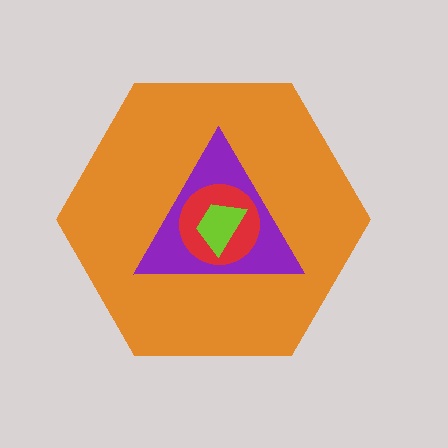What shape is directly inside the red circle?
The lime trapezoid.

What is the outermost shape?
The orange hexagon.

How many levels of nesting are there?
4.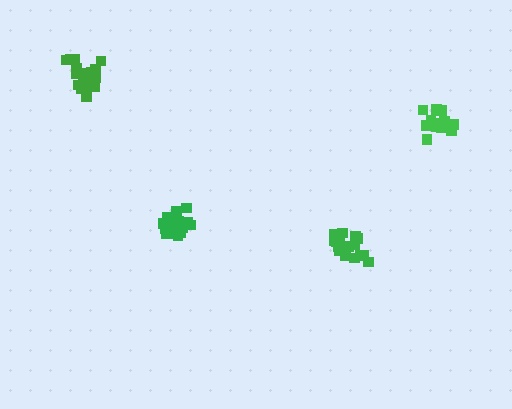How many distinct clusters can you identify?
There are 4 distinct clusters.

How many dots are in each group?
Group 1: 15 dots, Group 2: 20 dots, Group 3: 21 dots, Group 4: 20 dots (76 total).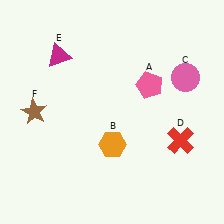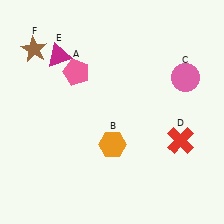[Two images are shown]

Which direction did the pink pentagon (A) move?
The pink pentagon (A) moved left.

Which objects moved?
The objects that moved are: the pink pentagon (A), the brown star (F).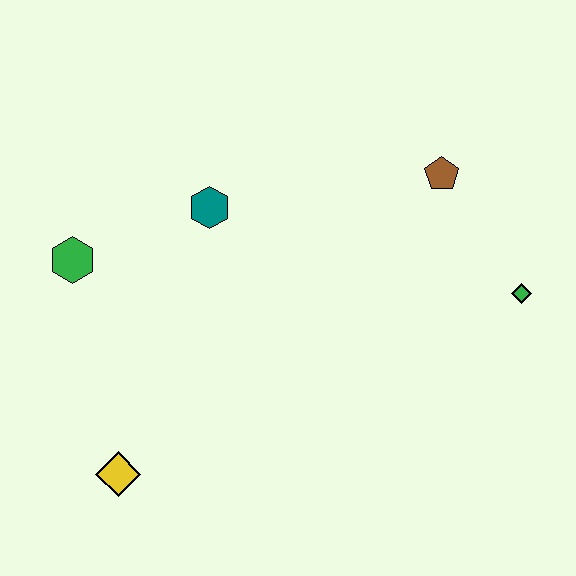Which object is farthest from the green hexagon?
The green diamond is farthest from the green hexagon.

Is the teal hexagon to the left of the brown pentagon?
Yes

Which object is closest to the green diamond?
The brown pentagon is closest to the green diamond.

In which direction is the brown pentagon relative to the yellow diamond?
The brown pentagon is to the right of the yellow diamond.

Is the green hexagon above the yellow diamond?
Yes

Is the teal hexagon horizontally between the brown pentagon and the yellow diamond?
Yes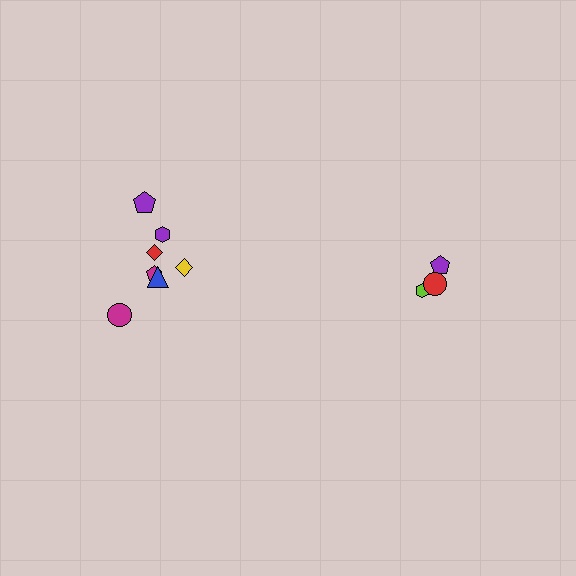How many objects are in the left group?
There are 7 objects.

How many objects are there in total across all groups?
There are 10 objects.